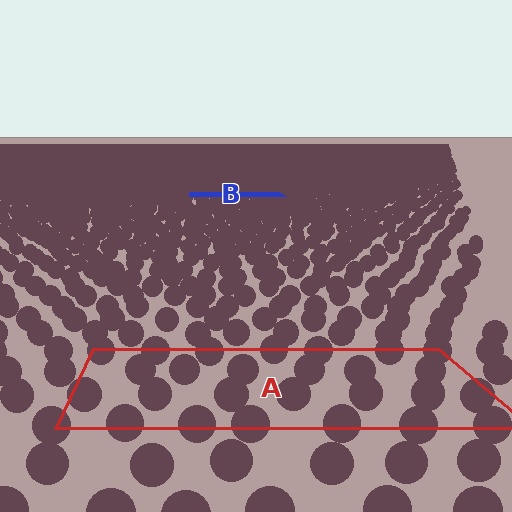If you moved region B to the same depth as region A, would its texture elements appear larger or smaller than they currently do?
They would appear larger. At a closer depth, the same texture elements are projected at a bigger on-screen size.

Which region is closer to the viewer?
Region A is closer. The texture elements there are larger and more spread out.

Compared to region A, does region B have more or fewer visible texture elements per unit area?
Region B has more texture elements per unit area — they are packed more densely because it is farther away.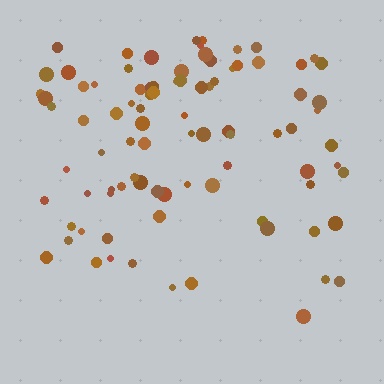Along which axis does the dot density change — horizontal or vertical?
Vertical.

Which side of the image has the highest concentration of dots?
The top.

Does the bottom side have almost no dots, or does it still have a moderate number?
Still a moderate number, just noticeably fewer than the top.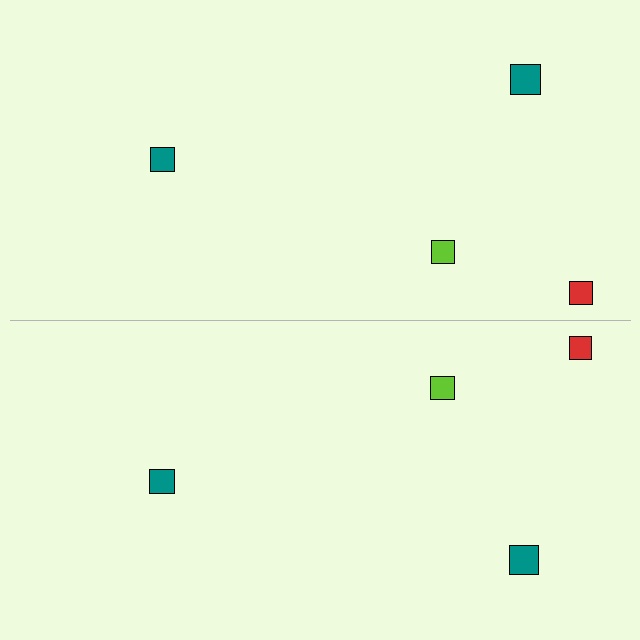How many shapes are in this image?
There are 8 shapes in this image.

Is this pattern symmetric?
Yes, this pattern has bilateral (reflection) symmetry.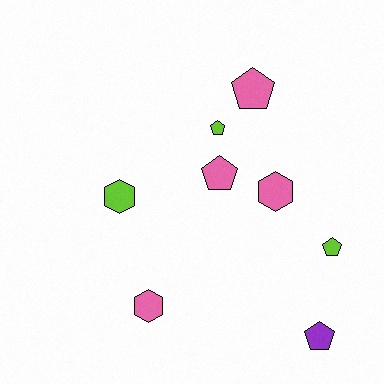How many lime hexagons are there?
There is 1 lime hexagon.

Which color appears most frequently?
Pink, with 4 objects.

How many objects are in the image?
There are 8 objects.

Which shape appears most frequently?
Pentagon, with 5 objects.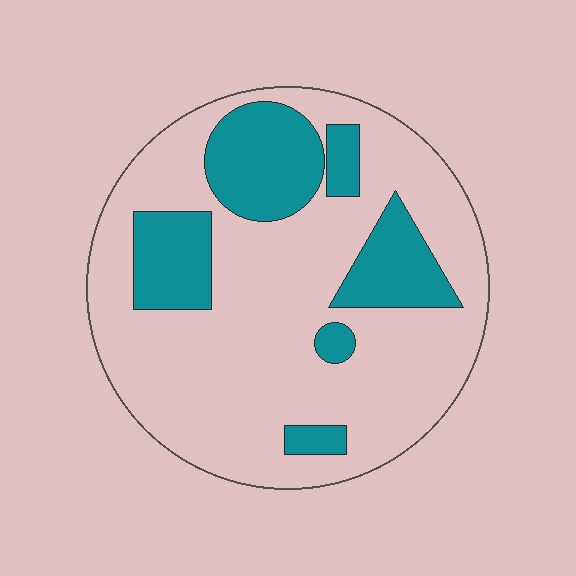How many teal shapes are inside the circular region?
6.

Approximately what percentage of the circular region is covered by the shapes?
Approximately 25%.